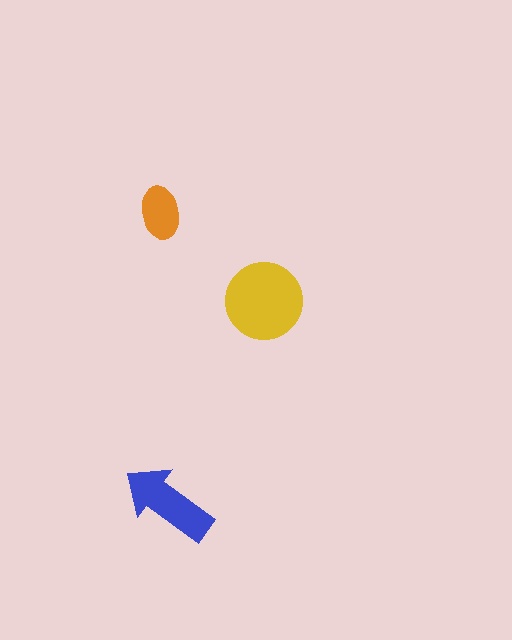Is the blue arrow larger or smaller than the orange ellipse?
Larger.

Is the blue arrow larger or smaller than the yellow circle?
Smaller.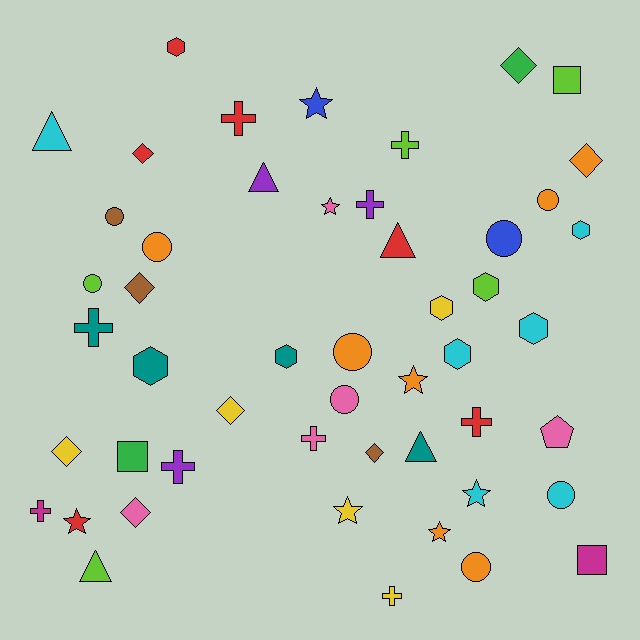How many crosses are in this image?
There are 9 crosses.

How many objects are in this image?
There are 50 objects.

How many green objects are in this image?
There are 2 green objects.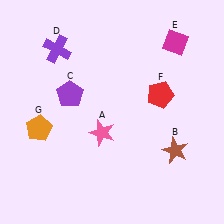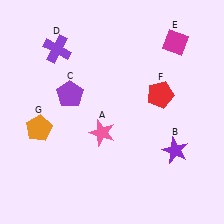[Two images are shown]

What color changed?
The star (B) changed from brown in Image 1 to purple in Image 2.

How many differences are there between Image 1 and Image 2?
There is 1 difference between the two images.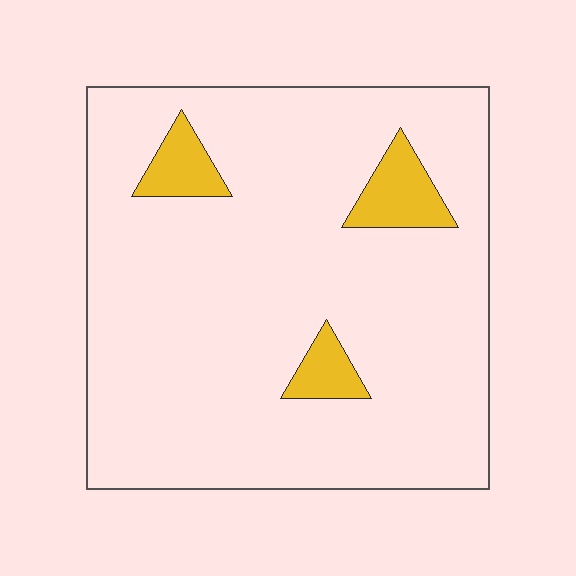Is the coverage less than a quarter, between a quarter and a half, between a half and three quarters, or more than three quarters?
Less than a quarter.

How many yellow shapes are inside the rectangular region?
3.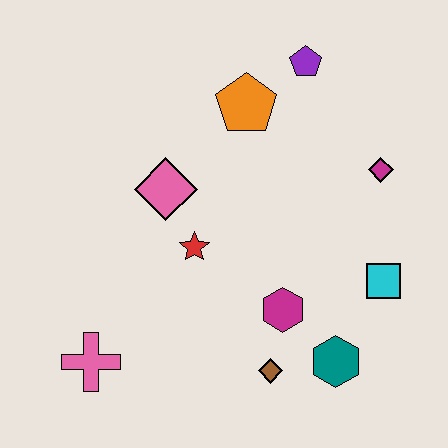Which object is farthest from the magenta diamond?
The pink cross is farthest from the magenta diamond.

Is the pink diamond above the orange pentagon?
No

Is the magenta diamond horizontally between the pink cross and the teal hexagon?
No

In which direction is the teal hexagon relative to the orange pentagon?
The teal hexagon is below the orange pentagon.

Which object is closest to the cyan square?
The teal hexagon is closest to the cyan square.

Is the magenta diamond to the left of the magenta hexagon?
No